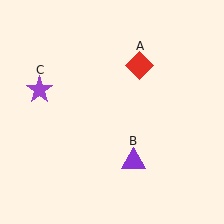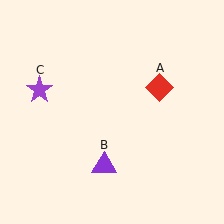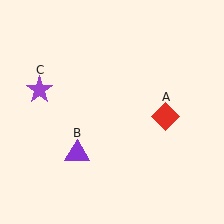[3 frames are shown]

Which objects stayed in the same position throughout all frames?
Purple star (object C) remained stationary.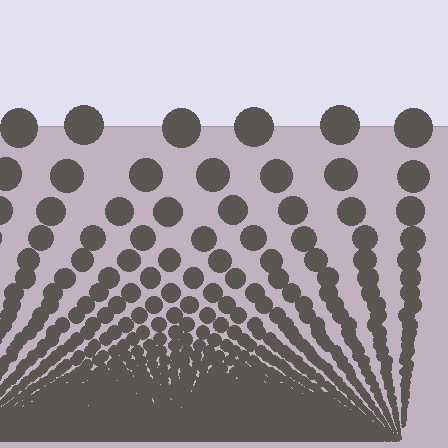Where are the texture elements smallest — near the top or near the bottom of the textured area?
Near the bottom.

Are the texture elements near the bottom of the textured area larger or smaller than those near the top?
Smaller. The gradient is inverted — elements near the bottom are smaller and denser.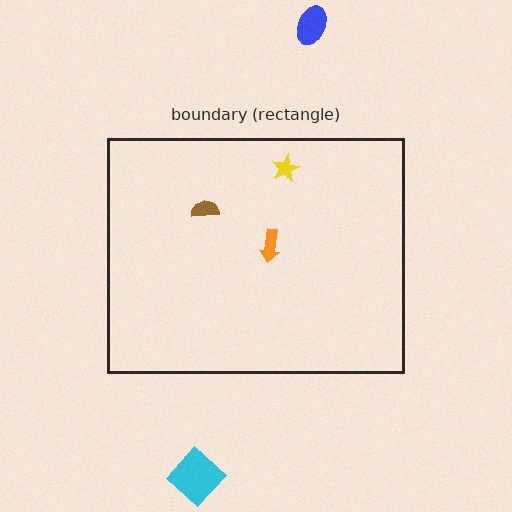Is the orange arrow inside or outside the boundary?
Inside.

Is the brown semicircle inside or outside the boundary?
Inside.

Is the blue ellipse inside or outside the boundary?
Outside.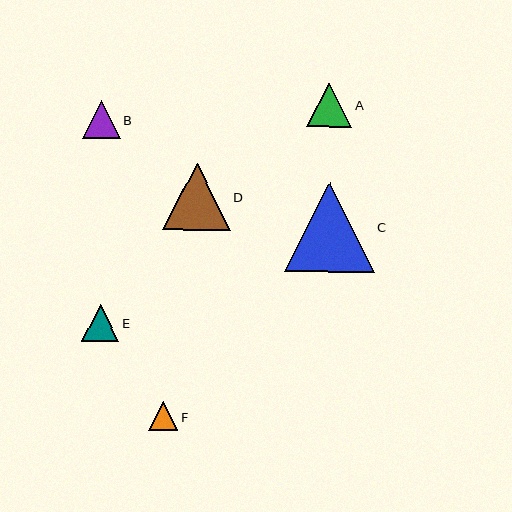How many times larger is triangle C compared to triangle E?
Triangle C is approximately 2.4 times the size of triangle E.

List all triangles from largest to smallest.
From largest to smallest: C, D, A, B, E, F.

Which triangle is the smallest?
Triangle F is the smallest with a size of approximately 29 pixels.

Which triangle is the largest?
Triangle C is the largest with a size of approximately 90 pixels.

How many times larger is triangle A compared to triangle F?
Triangle A is approximately 1.5 times the size of triangle F.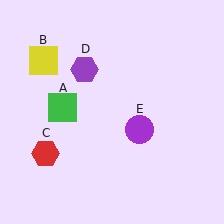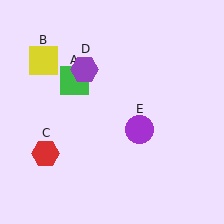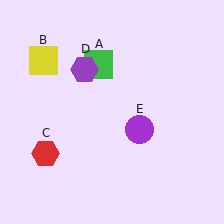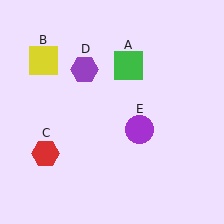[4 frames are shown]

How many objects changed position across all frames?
1 object changed position: green square (object A).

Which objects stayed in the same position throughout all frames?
Yellow square (object B) and red hexagon (object C) and purple hexagon (object D) and purple circle (object E) remained stationary.